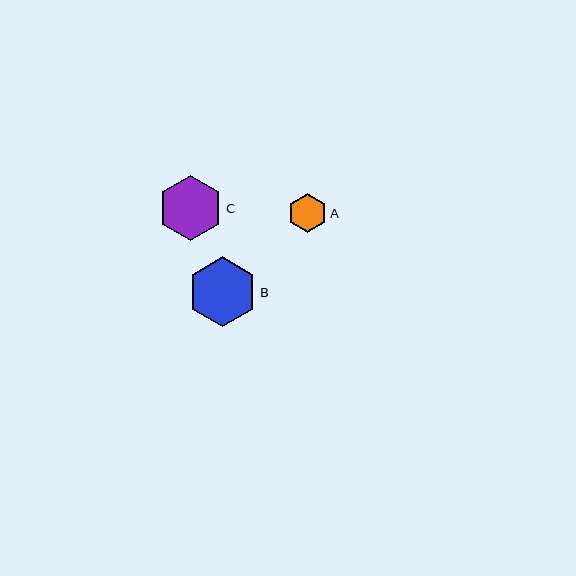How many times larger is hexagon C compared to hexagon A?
Hexagon C is approximately 1.7 times the size of hexagon A.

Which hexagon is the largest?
Hexagon B is the largest with a size of approximately 70 pixels.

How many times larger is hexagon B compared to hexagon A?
Hexagon B is approximately 1.8 times the size of hexagon A.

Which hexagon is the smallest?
Hexagon A is the smallest with a size of approximately 39 pixels.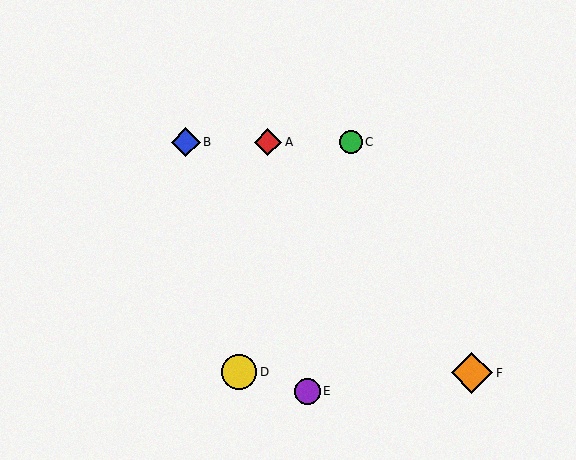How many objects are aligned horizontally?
3 objects (A, B, C) are aligned horizontally.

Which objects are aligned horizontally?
Objects A, B, C are aligned horizontally.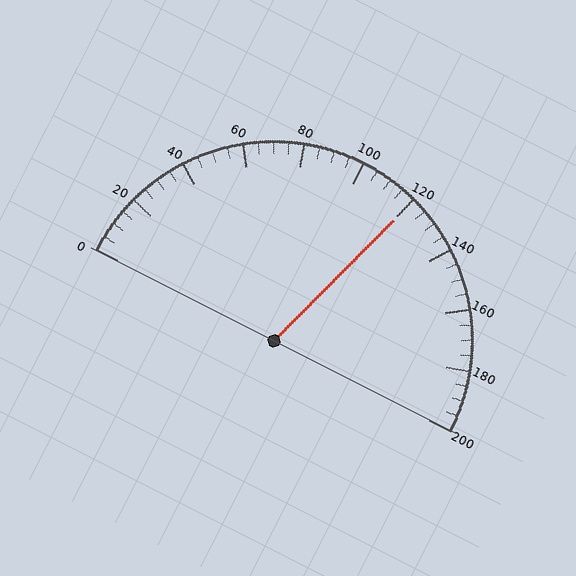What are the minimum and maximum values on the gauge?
The gauge ranges from 0 to 200.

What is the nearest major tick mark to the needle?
The nearest major tick mark is 120.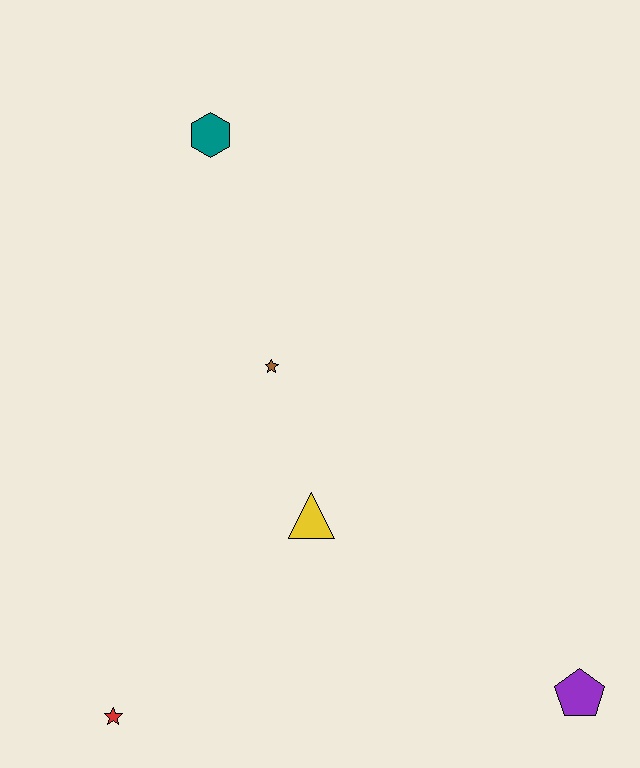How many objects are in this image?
There are 5 objects.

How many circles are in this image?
There are no circles.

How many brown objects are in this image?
There is 1 brown object.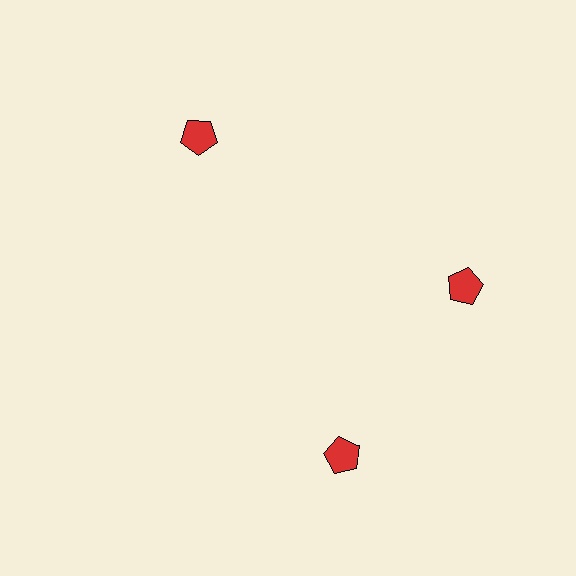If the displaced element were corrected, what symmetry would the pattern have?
It would have 3-fold rotational symmetry — the pattern would map onto itself every 120 degrees.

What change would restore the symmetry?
The symmetry would be restored by rotating it back into even spacing with its neighbors so that all 3 pentagons sit at equal angles and equal distance from the center.